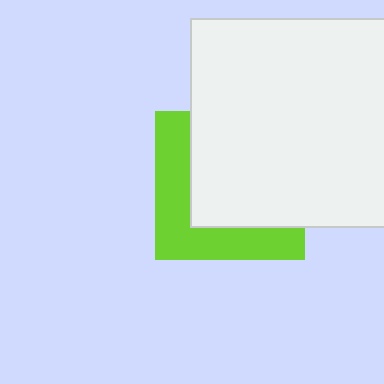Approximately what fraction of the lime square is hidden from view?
Roughly 61% of the lime square is hidden behind the white square.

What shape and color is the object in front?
The object in front is a white square.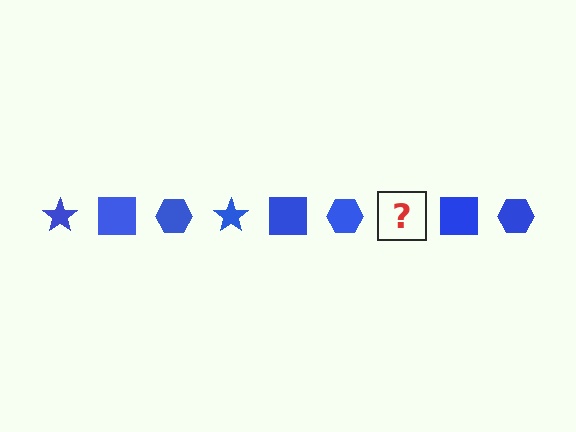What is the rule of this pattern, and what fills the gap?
The rule is that the pattern cycles through star, square, hexagon shapes in blue. The gap should be filled with a blue star.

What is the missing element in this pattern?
The missing element is a blue star.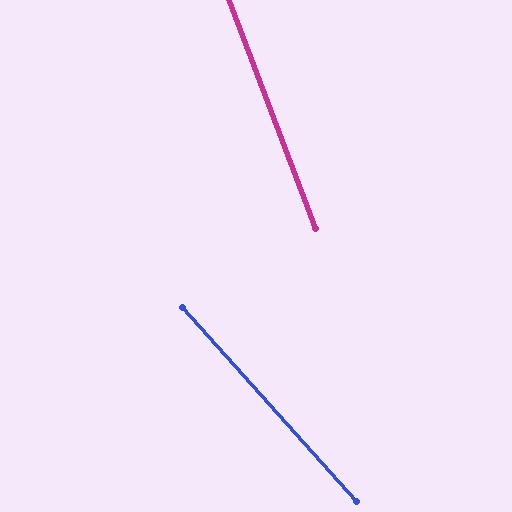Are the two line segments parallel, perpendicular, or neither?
Neither parallel nor perpendicular — they differ by about 21°.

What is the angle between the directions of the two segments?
Approximately 21 degrees.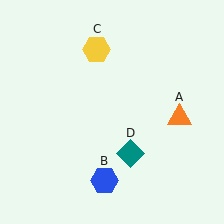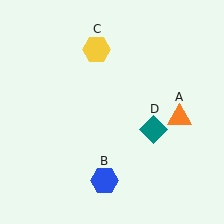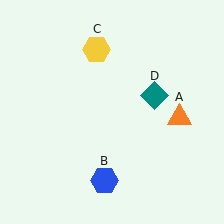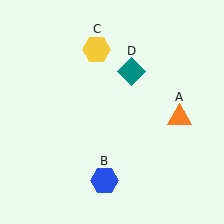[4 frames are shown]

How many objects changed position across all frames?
1 object changed position: teal diamond (object D).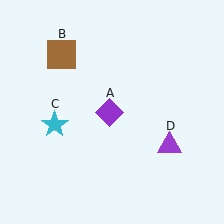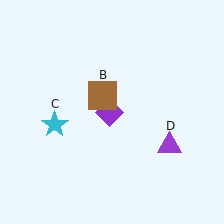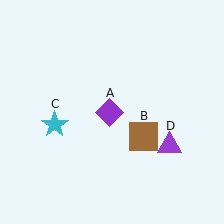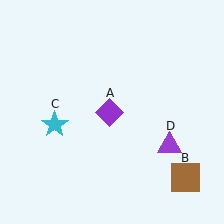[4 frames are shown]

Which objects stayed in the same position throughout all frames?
Purple diamond (object A) and cyan star (object C) and purple triangle (object D) remained stationary.